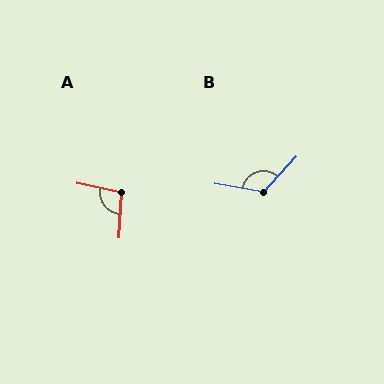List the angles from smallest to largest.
A (99°), B (123°).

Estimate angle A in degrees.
Approximately 99 degrees.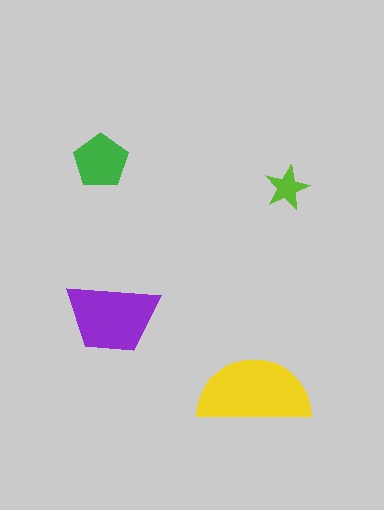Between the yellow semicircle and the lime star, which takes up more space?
The yellow semicircle.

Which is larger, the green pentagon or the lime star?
The green pentagon.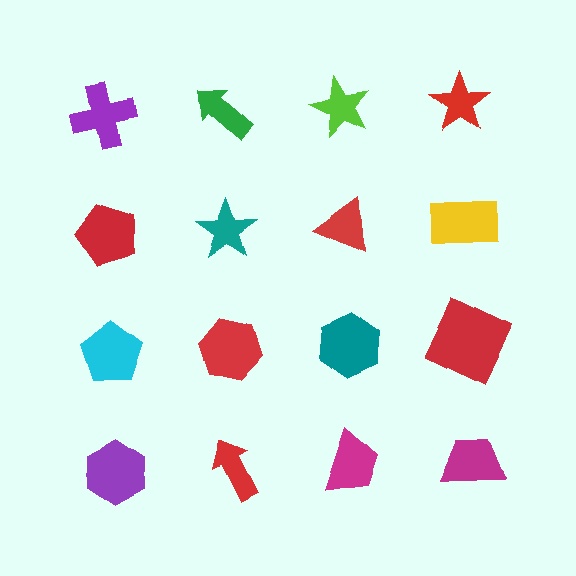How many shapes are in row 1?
4 shapes.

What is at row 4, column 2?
A red arrow.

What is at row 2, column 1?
A red pentagon.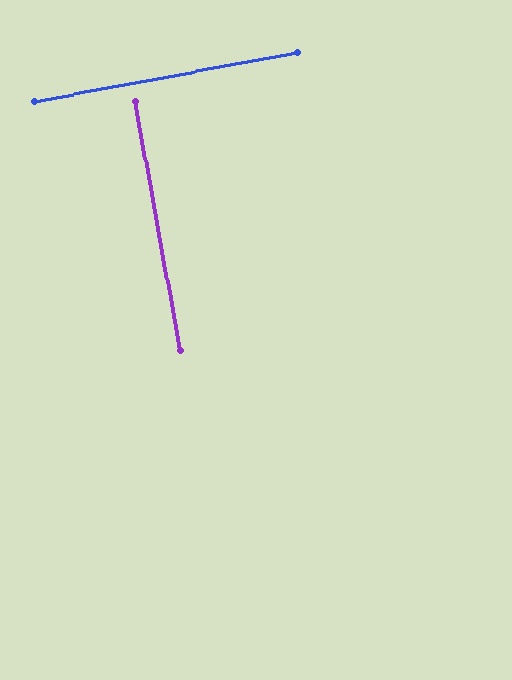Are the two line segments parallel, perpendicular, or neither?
Perpendicular — they meet at approximately 90°.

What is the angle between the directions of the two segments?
Approximately 90 degrees.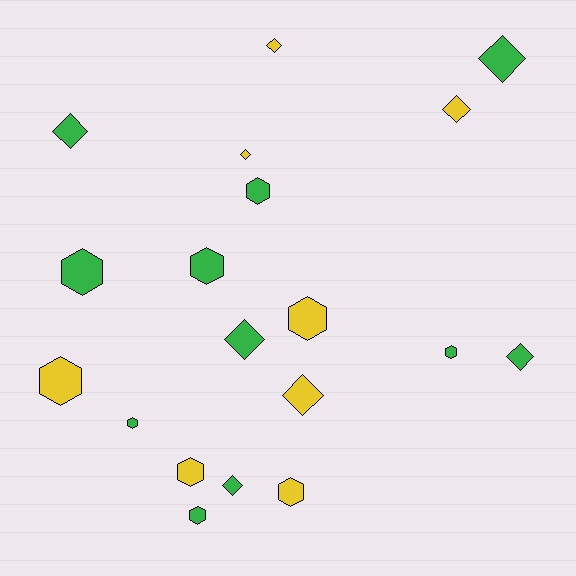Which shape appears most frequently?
Hexagon, with 10 objects.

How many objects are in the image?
There are 19 objects.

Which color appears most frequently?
Green, with 11 objects.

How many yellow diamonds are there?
There are 4 yellow diamonds.